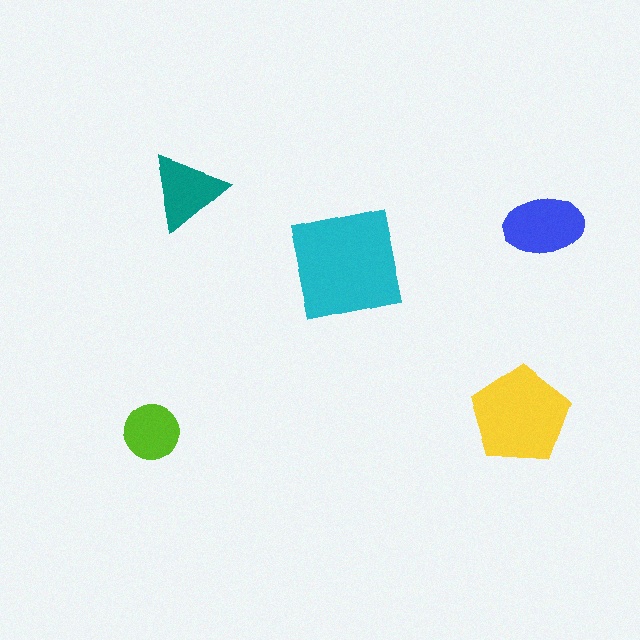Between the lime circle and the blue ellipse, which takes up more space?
The blue ellipse.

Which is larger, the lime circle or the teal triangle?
The teal triangle.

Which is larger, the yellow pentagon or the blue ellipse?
The yellow pentagon.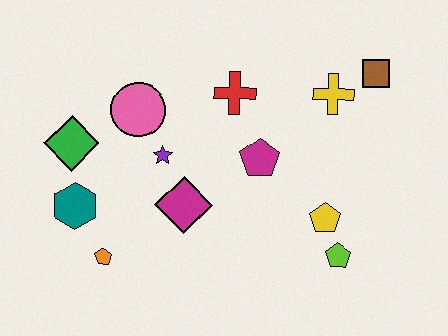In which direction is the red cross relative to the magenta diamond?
The red cross is above the magenta diamond.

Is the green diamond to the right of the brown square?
No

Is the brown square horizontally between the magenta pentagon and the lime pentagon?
No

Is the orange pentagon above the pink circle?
No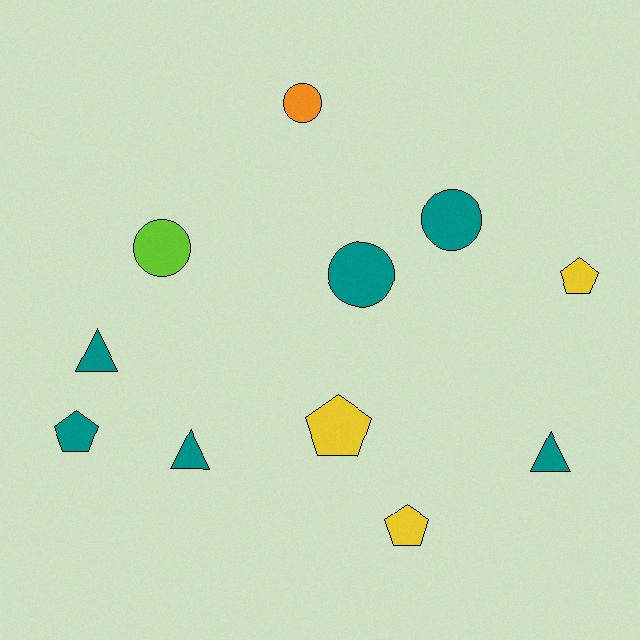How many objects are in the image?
There are 11 objects.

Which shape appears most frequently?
Circle, with 4 objects.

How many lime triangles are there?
There are no lime triangles.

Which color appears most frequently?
Teal, with 6 objects.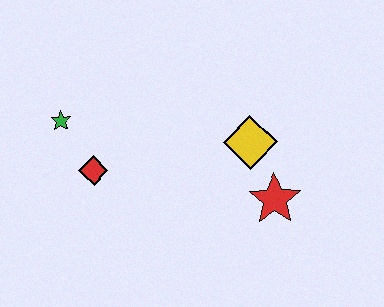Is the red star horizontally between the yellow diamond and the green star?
No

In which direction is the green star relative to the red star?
The green star is to the left of the red star.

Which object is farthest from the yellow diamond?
The green star is farthest from the yellow diamond.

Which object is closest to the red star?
The yellow diamond is closest to the red star.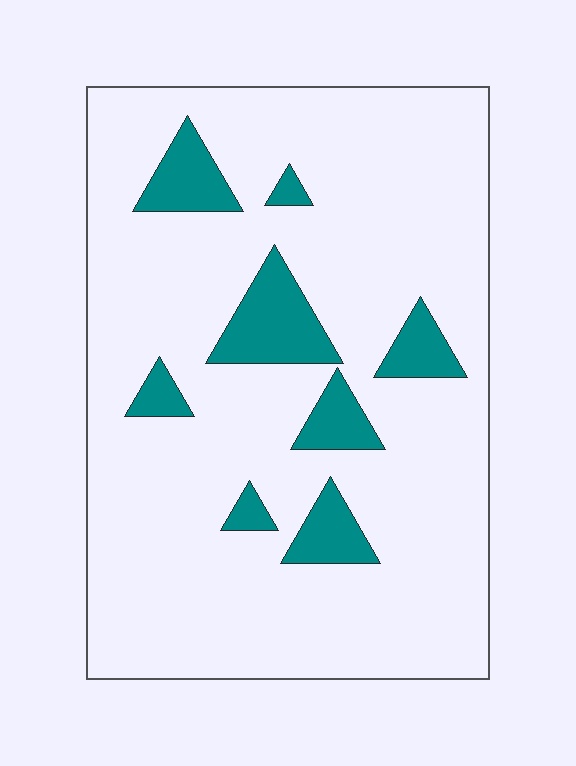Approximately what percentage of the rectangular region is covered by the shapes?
Approximately 15%.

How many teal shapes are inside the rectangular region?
8.